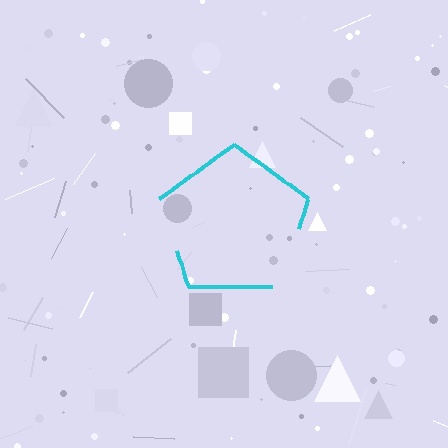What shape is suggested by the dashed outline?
The dashed outline suggests a pentagon.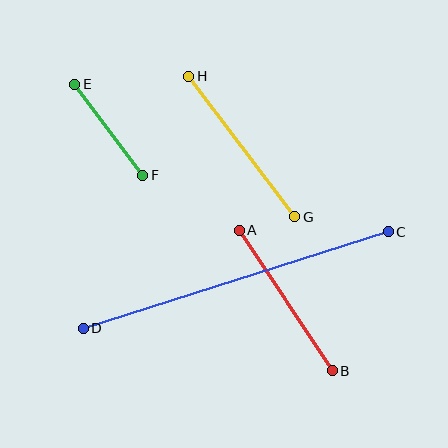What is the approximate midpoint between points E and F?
The midpoint is at approximately (109, 130) pixels.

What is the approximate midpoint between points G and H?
The midpoint is at approximately (242, 146) pixels.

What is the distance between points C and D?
The distance is approximately 320 pixels.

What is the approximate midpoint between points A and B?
The midpoint is at approximately (286, 300) pixels.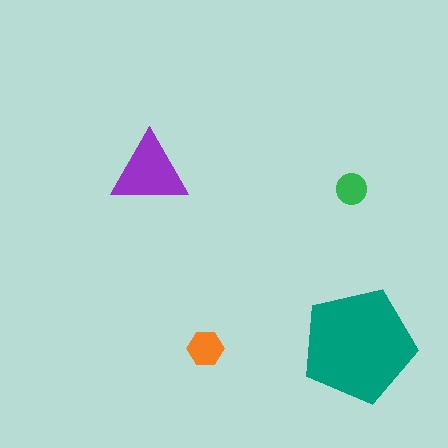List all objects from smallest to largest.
The green circle, the orange hexagon, the purple triangle, the teal pentagon.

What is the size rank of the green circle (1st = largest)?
4th.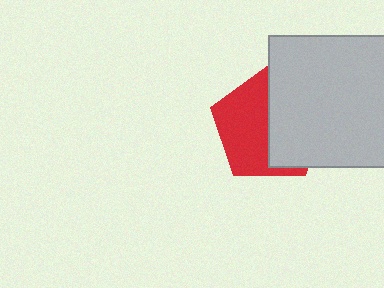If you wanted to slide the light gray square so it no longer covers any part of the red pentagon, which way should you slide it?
Slide it right — that is the most direct way to separate the two shapes.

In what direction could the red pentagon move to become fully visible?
The red pentagon could move left. That would shift it out from behind the light gray square entirely.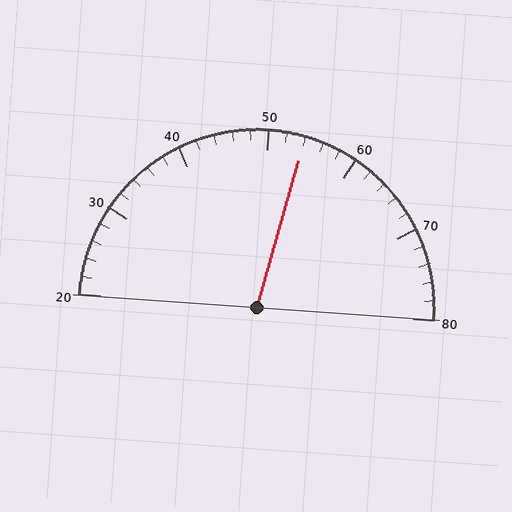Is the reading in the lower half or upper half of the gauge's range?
The reading is in the upper half of the range (20 to 80).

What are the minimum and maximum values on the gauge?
The gauge ranges from 20 to 80.